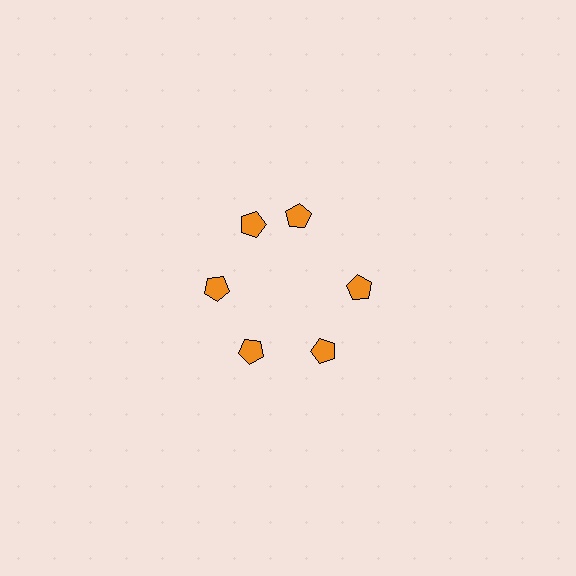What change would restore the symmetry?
The symmetry would be restored by rotating it back into even spacing with its neighbors so that all 6 pentagons sit at equal angles and equal distance from the center.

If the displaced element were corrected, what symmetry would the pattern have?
It would have 6-fold rotational symmetry — the pattern would map onto itself every 60 degrees.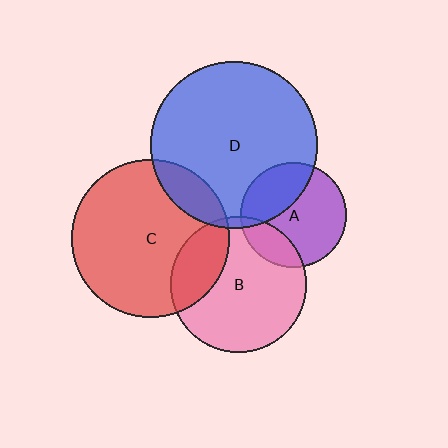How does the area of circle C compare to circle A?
Approximately 2.2 times.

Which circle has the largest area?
Circle D (blue).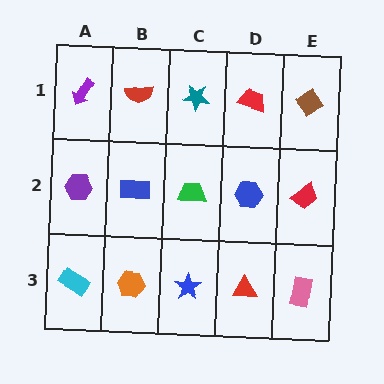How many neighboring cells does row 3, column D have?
3.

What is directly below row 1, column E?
A red trapezoid.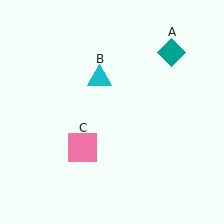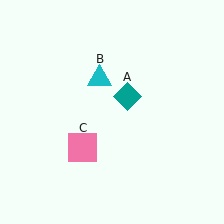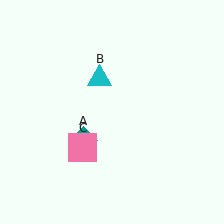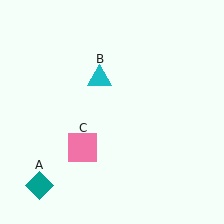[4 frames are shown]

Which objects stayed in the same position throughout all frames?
Cyan triangle (object B) and pink square (object C) remained stationary.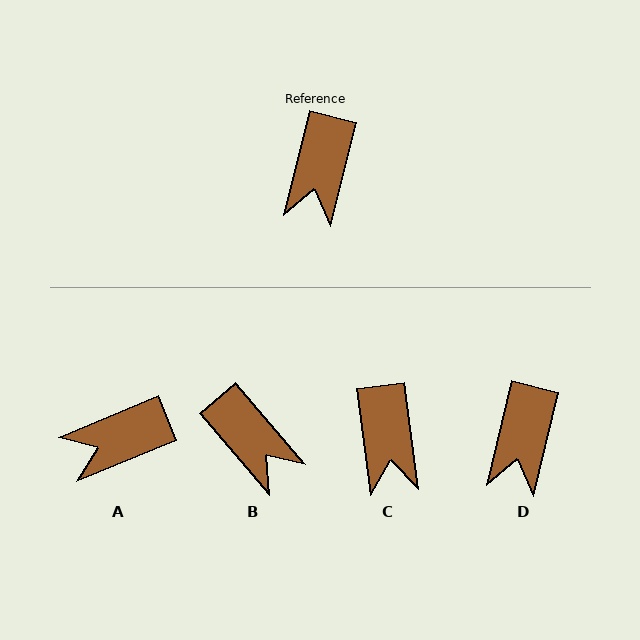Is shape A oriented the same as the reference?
No, it is off by about 54 degrees.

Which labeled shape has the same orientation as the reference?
D.